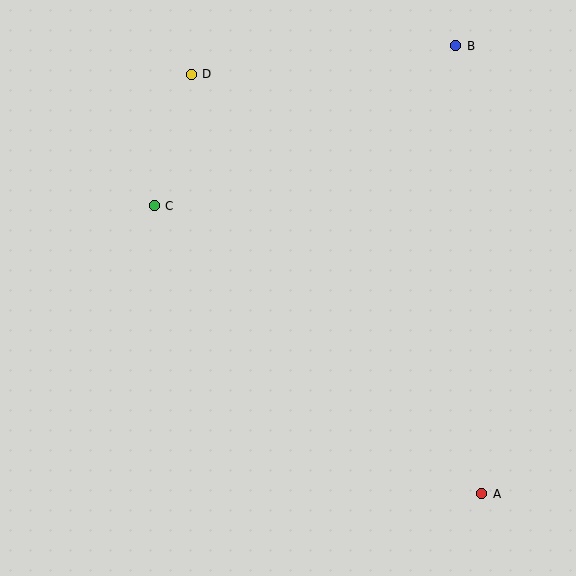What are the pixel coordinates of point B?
Point B is at (456, 46).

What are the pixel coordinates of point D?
Point D is at (191, 74).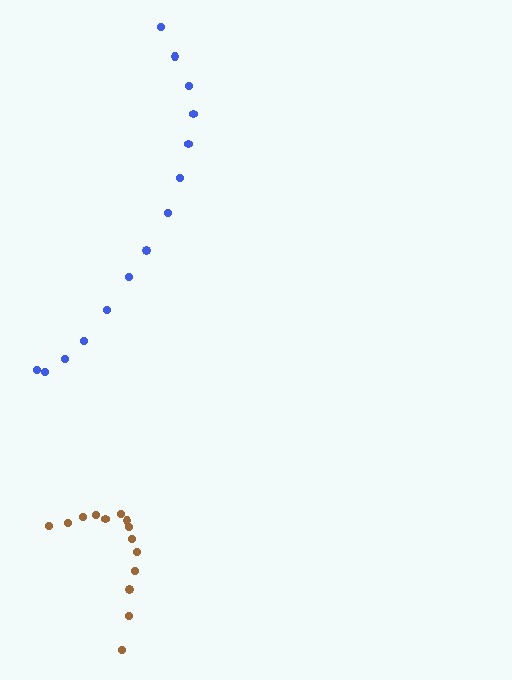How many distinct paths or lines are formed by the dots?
There are 2 distinct paths.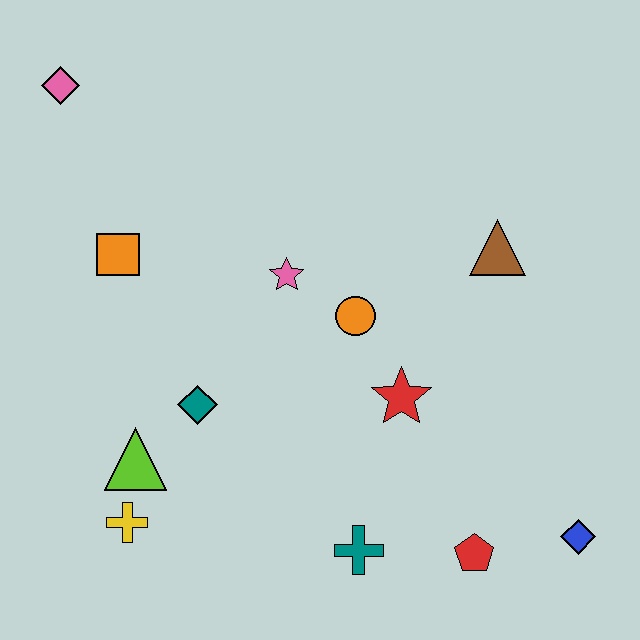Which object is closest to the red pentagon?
The blue diamond is closest to the red pentagon.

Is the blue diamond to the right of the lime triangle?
Yes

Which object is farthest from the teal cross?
The pink diamond is farthest from the teal cross.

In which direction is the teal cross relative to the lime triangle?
The teal cross is to the right of the lime triangle.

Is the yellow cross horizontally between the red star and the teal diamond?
No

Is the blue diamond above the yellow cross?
No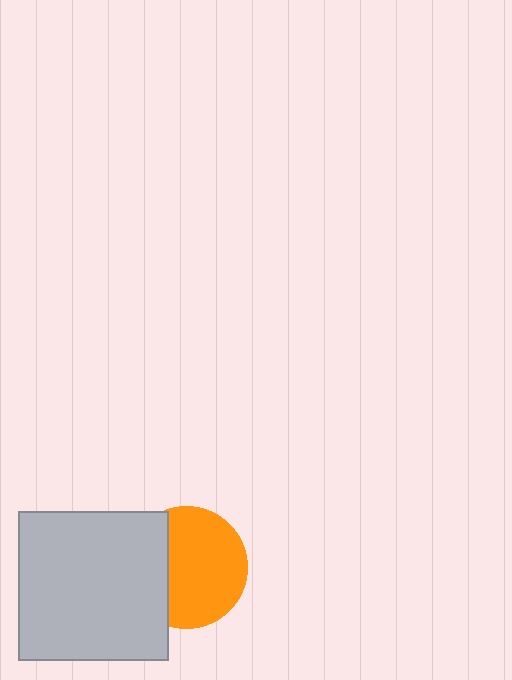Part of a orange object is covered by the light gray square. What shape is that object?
It is a circle.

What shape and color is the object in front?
The object in front is a light gray square.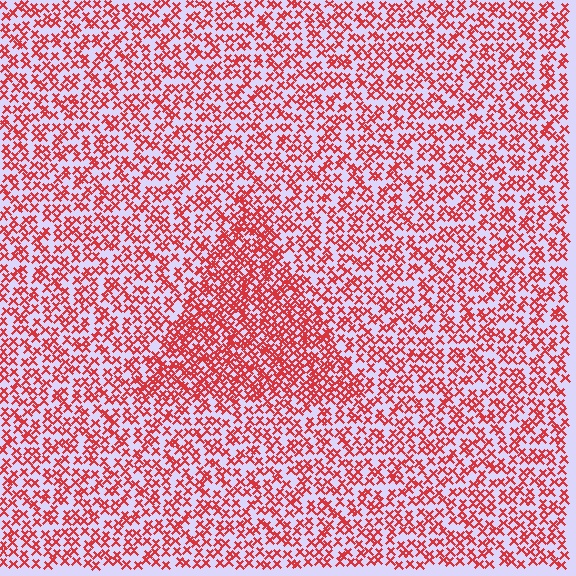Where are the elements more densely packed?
The elements are more densely packed inside the triangle boundary.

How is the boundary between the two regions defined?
The boundary is defined by a change in element density (approximately 1.8x ratio). All elements are the same color, size, and shape.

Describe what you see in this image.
The image contains small red elements arranged at two different densities. A triangle-shaped region is visible where the elements are more densely packed than the surrounding area.